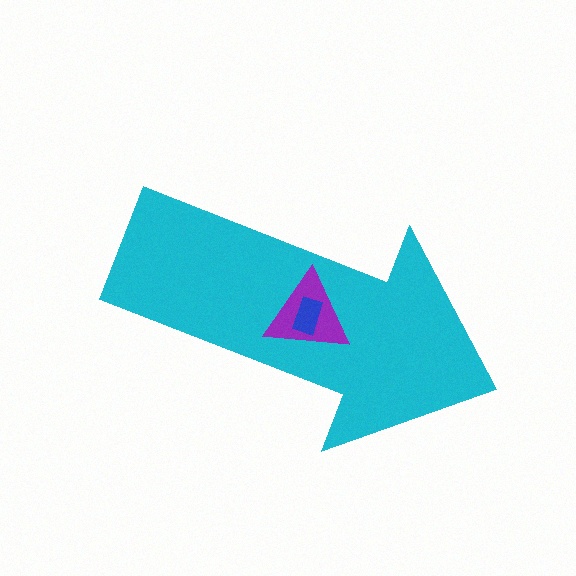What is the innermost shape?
The blue rectangle.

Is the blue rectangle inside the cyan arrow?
Yes.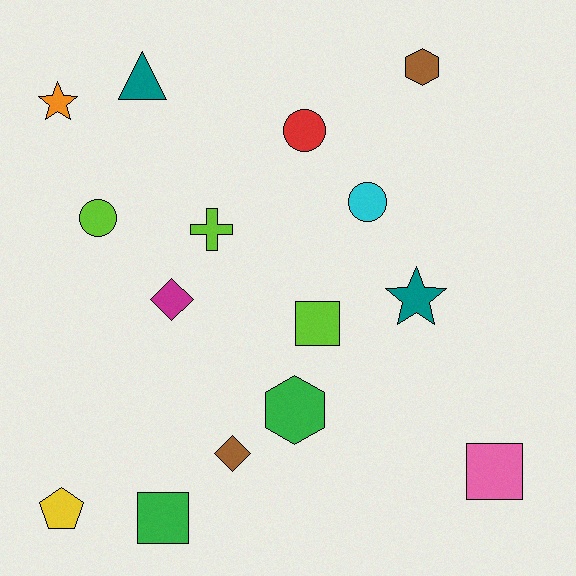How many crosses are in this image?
There is 1 cross.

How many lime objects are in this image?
There are 3 lime objects.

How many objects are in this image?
There are 15 objects.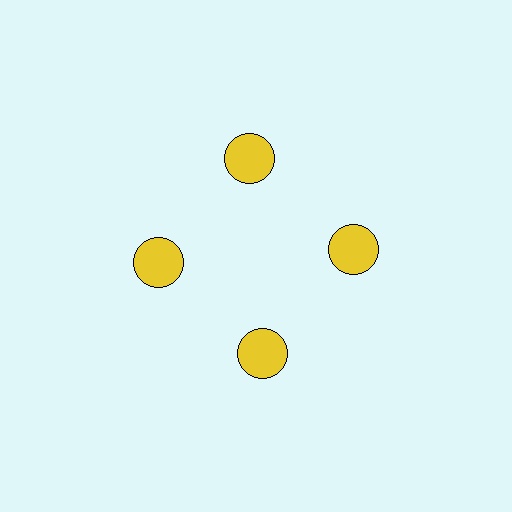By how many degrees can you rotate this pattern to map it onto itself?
The pattern maps onto itself every 90 degrees of rotation.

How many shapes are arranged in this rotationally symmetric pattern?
There are 4 shapes, arranged in 4 groups of 1.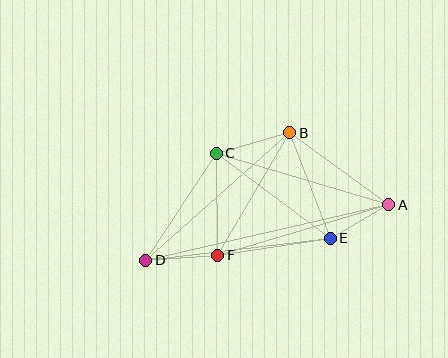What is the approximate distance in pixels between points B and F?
The distance between B and F is approximately 143 pixels.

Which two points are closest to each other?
Points A and E are closest to each other.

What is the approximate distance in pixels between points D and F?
The distance between D and F is approximately 72 pixels.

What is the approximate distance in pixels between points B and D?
The distance between B and D is approximately 193 pixels.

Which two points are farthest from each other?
Points A and D are farthest from each other.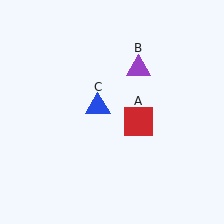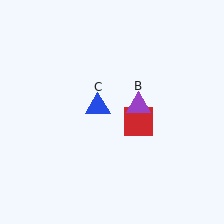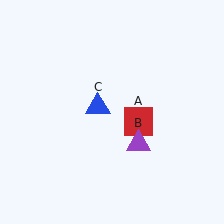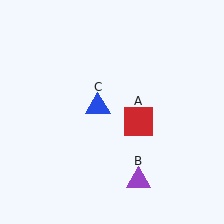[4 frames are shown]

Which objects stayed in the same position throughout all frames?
Red square (object A) and blue triangle (object C) remained stationary.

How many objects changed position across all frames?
1 object changed position: purple triangle (object B).